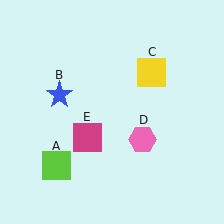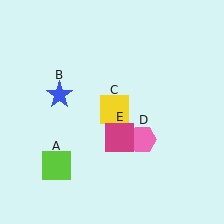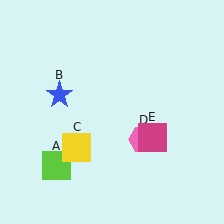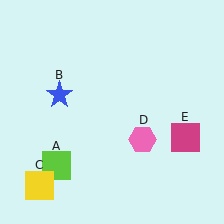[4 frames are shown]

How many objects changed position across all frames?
2 objects changed position: yellow square (object C), magenta square (object E).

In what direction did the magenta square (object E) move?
The magenta square (object E) moved right.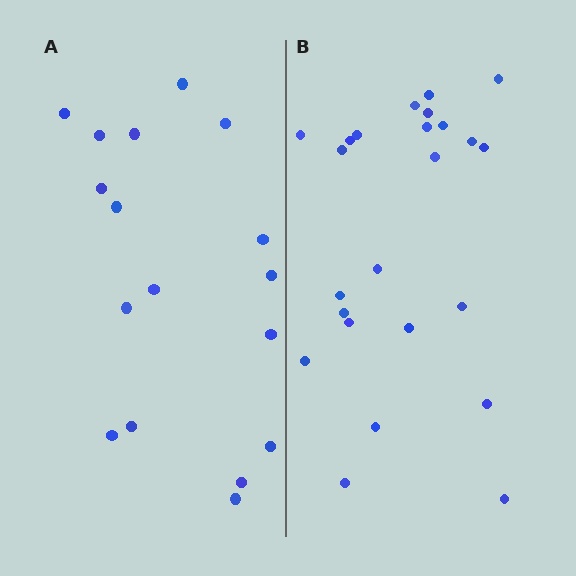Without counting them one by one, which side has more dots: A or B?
Region B (the right region) has more dots.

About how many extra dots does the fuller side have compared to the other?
Region B has roughly 8 or so more dots than region A.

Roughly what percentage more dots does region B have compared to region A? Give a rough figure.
About 40% more.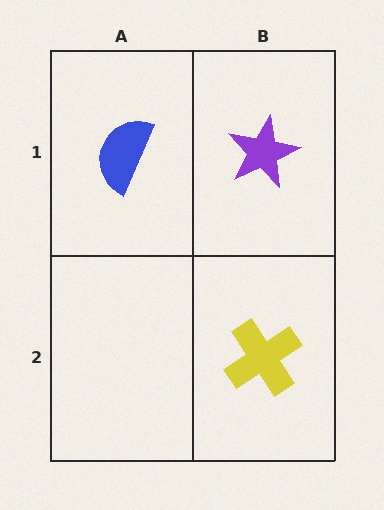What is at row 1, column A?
A blue semicircle.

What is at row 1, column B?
A purple star.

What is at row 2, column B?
A yellow cross.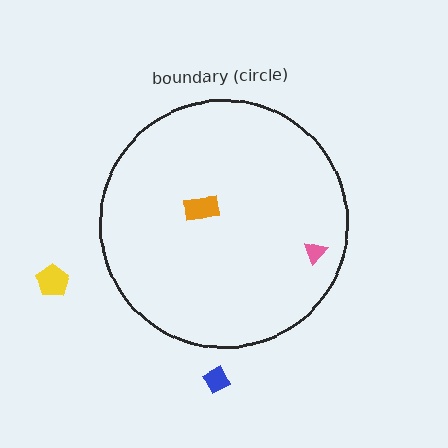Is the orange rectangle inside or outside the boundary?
Inside.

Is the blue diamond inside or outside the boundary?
Outside.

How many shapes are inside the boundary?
2 inside, 2 outside.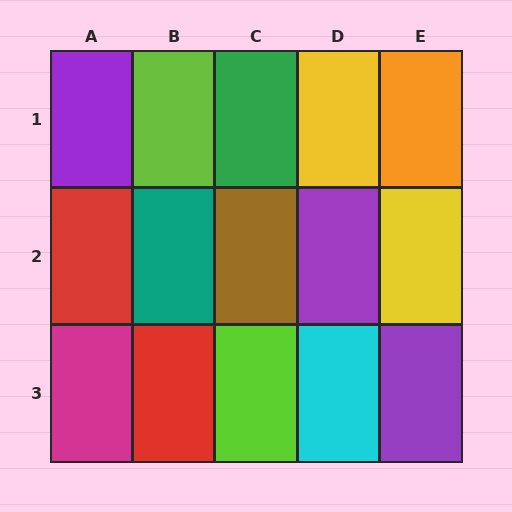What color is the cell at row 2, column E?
Yellow.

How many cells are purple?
3 cells are purple.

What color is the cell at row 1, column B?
Lime.